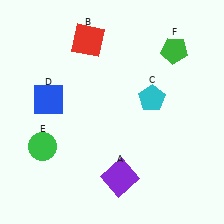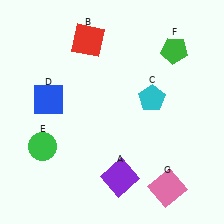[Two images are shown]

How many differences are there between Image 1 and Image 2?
There is 1 difference between the two images.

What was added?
A pink square (G) was added in Image 2.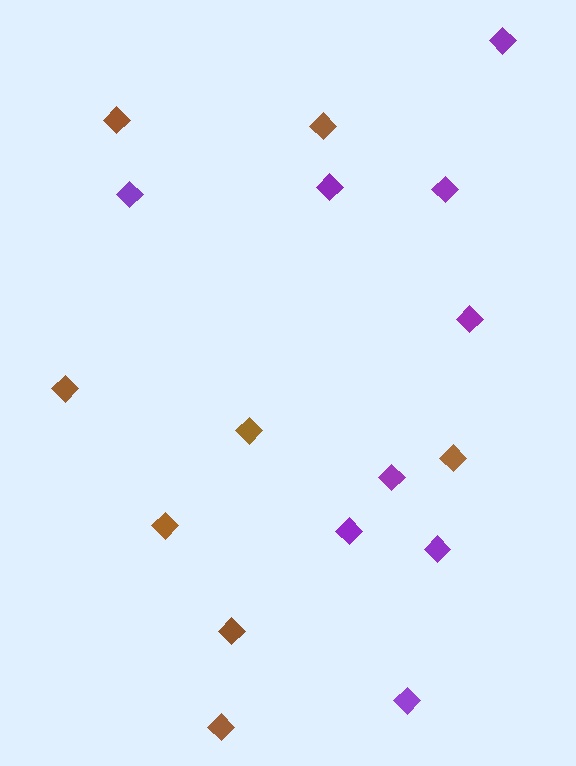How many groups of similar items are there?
There are 2 groups: one group of brown diamonds (8) and one group of purple diamonds (9).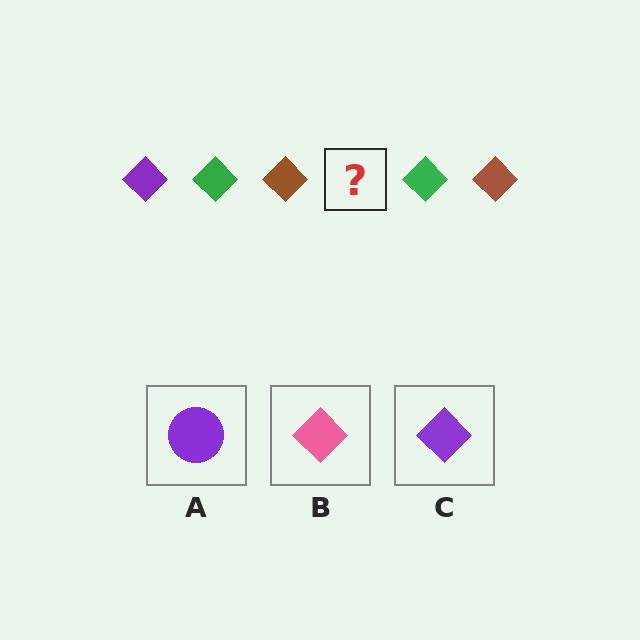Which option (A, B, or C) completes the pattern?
C.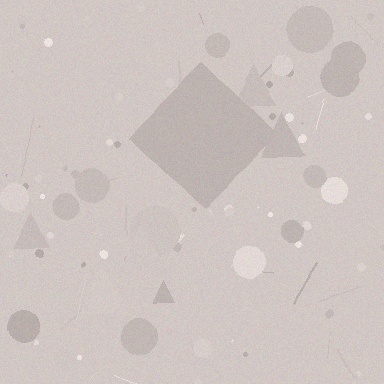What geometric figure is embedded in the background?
A diamond is embedded in the background.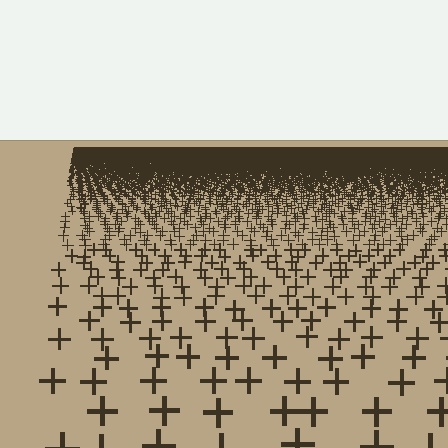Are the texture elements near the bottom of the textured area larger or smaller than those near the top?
Larger. Near the bottom, elements are closer to the viewer and appear at a bigger on-screen size.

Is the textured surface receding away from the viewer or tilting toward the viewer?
The surface is receding away from the viewer. Texture elements get smaller and denser toward the top.